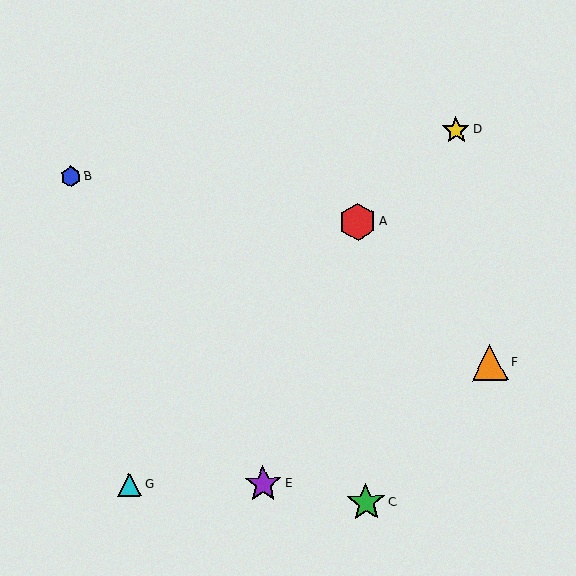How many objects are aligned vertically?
2 objects (A, C) are aligned vertically.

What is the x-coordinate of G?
Object G is at x≈129.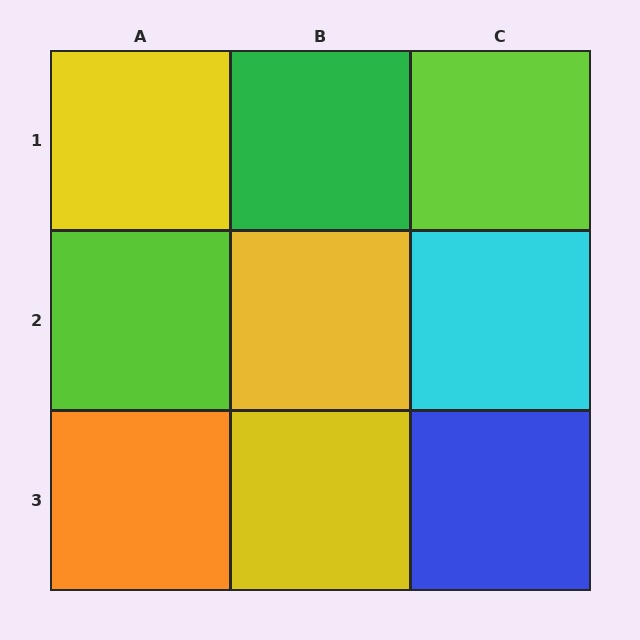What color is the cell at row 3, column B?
Yellow.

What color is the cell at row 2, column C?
Cyan.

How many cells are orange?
1 cell is orange.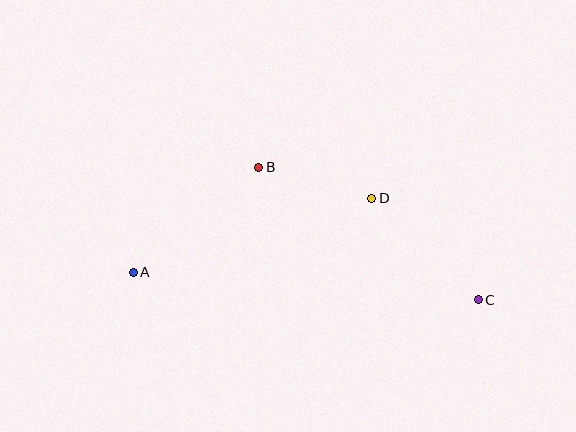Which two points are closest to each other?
Points B and D are closest to each other.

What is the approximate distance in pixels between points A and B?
The distance between A and B is approximately 163 pixels.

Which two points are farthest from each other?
Points A and C are farthest from each other.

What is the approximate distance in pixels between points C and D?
The distance between C and D is approximately 147 pixels.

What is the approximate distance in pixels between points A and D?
The distance between A and D is approximately 250 pixels.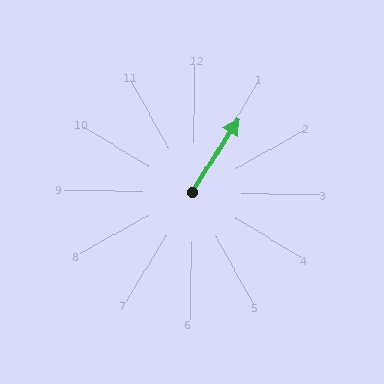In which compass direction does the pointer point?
Northeast.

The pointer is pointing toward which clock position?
Roughly 1 o'clock.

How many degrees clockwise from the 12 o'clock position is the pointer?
Approximately 32 degrees.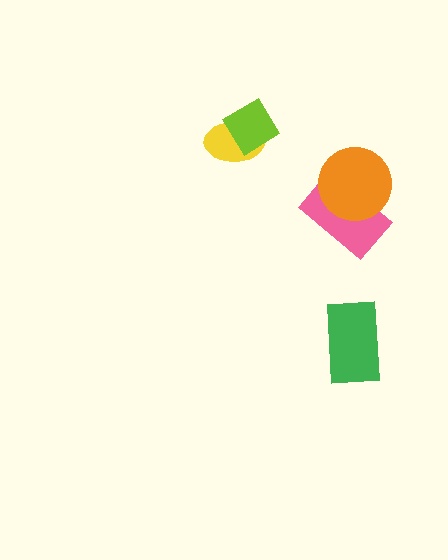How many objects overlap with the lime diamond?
1 object overlaps with the lime diamond.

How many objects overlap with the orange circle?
1 object overlaps with the orange circle.